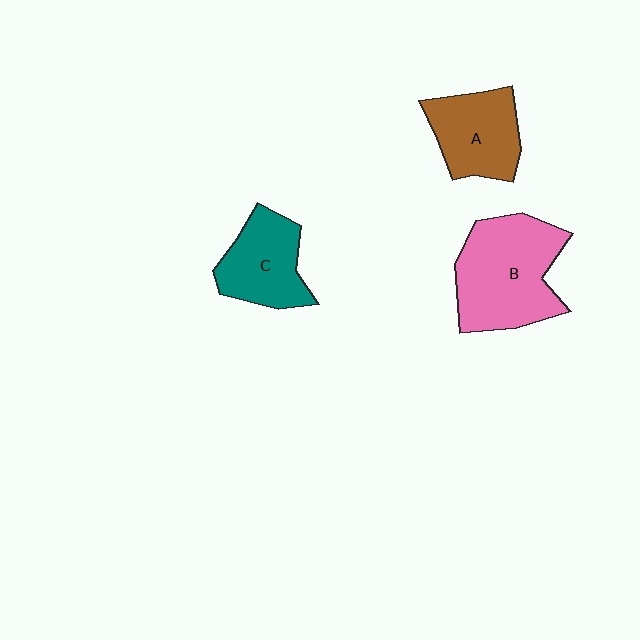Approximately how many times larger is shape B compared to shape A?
Approximately 1.5 times.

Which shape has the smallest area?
Shape C (teal).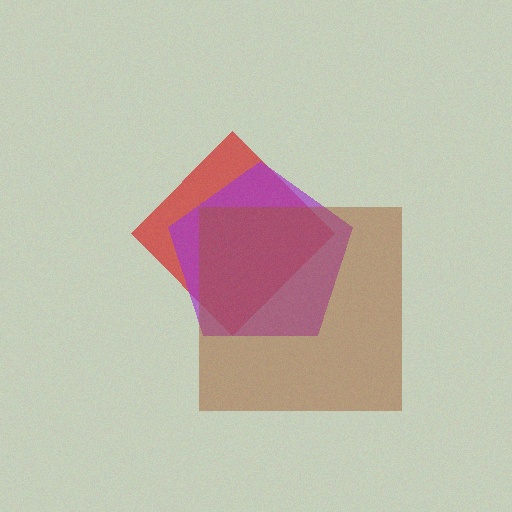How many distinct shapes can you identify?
There are 3 distinct shapes: a red diamond, a purple pentagon, a brown square.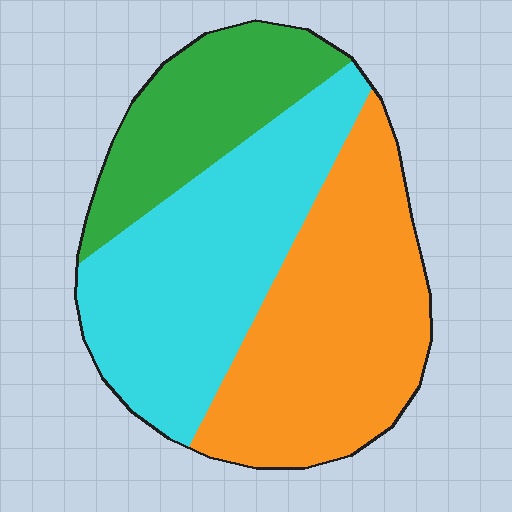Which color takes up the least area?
Green, at roughly 20%.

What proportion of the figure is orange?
Orange takes up between a third and a half of the figure.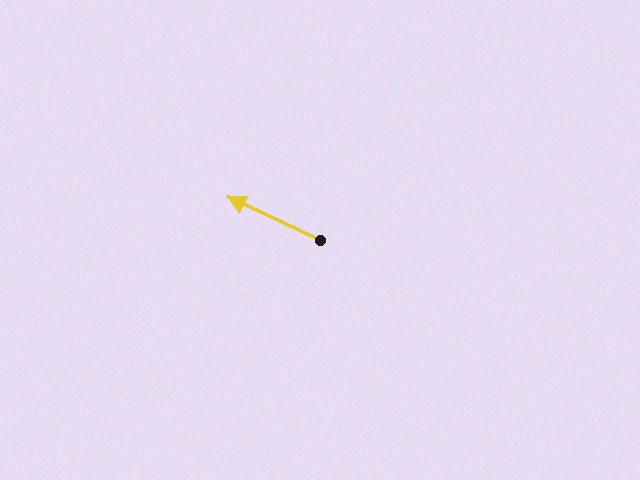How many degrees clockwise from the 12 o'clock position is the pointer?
Approximately 295 degrees.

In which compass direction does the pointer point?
Northwest.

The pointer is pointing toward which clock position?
Roughly 10 o'clock.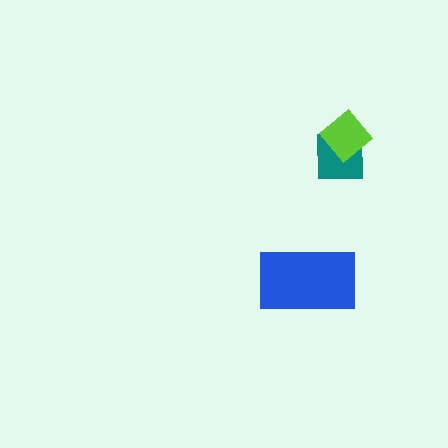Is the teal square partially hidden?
Yes, it is partially covered by another shape.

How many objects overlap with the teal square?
1 object overlaps with the teal square.